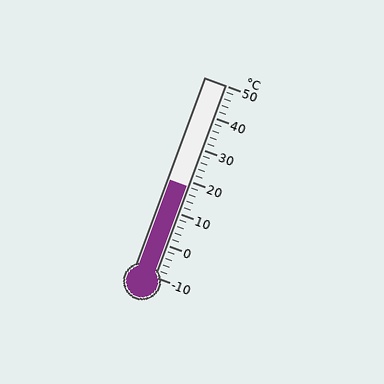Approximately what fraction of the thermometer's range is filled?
The thermometer is filled to approximately 45% of its range.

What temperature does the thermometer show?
The thermometer shows approximately 18°C.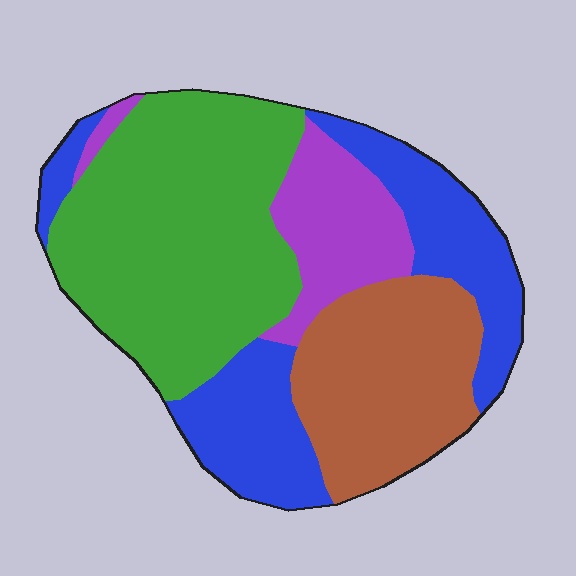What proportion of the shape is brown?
Brown takes up about one fifth (1/5) of the shape.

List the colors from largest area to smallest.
From largest to smallest: green, blue, brown, purple.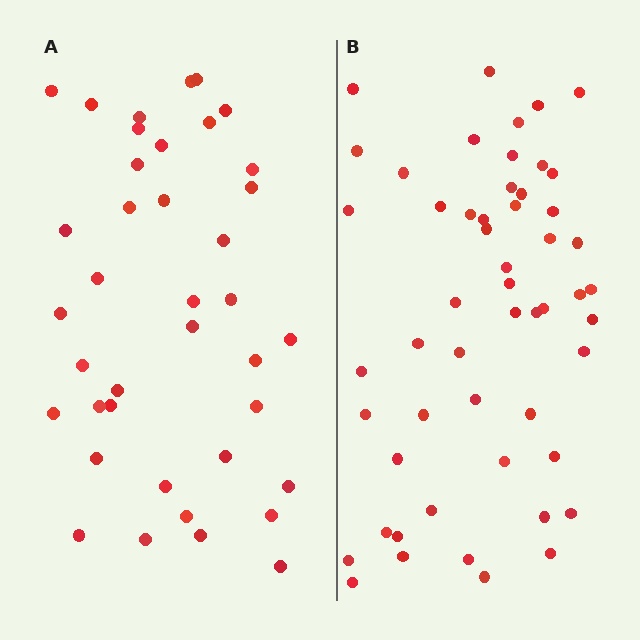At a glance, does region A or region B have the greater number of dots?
Region B (the right region) has more dots.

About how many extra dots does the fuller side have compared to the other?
Region B has approximately 15 more dots than region A.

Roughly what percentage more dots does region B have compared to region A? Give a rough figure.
About 35% more.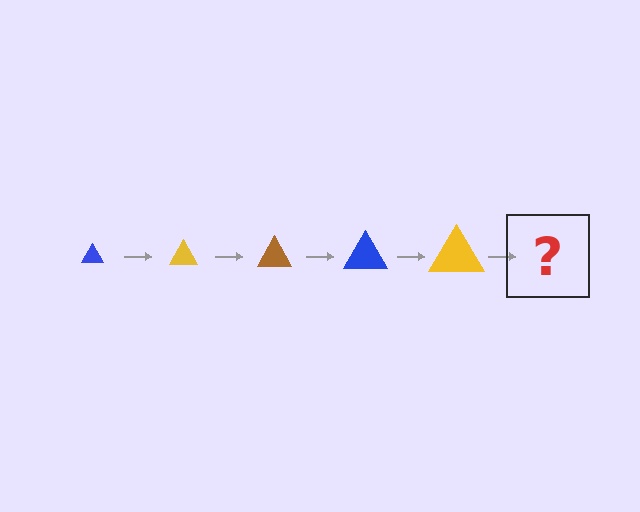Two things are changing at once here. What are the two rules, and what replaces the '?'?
The two rules are that the triangle grows larger each step and the color cycles through blue, yellow, and brown. The '?' should be a brown triangle, larger than the previous one.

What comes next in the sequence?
The next element should be a brown triangle, larger than the previous one.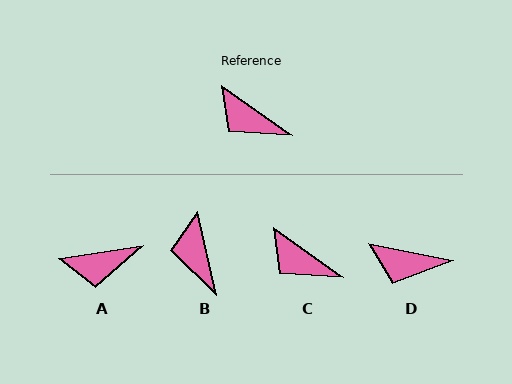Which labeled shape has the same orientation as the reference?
C.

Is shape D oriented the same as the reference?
No, it is off by about 24 degrees.